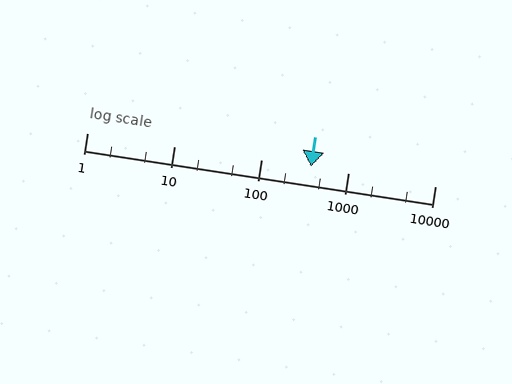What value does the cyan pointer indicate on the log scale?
The pointer indicates approximately 370.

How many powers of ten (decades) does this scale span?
The scale spans 4 decades, from 1 to 10000.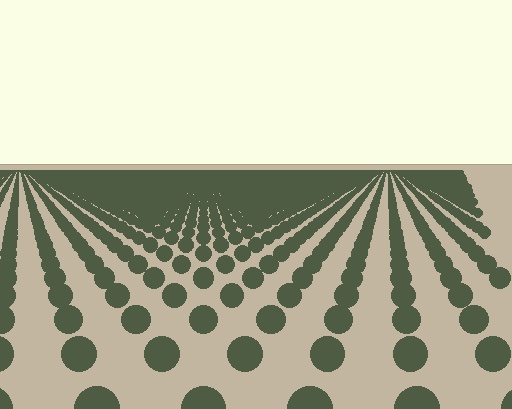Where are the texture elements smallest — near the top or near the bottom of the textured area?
Near the top.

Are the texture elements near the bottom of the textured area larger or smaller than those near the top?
Larger. Near the bottom, elements are closer to the viewer and appear at a bigger on-screen size.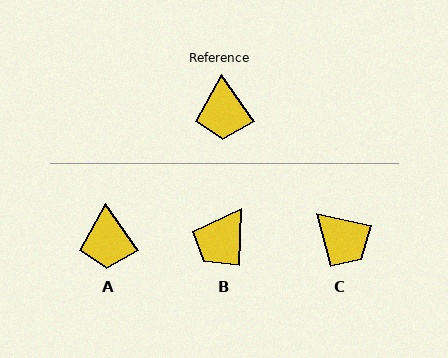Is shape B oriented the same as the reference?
No, it is off by about 36 degrees.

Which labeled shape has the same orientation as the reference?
A.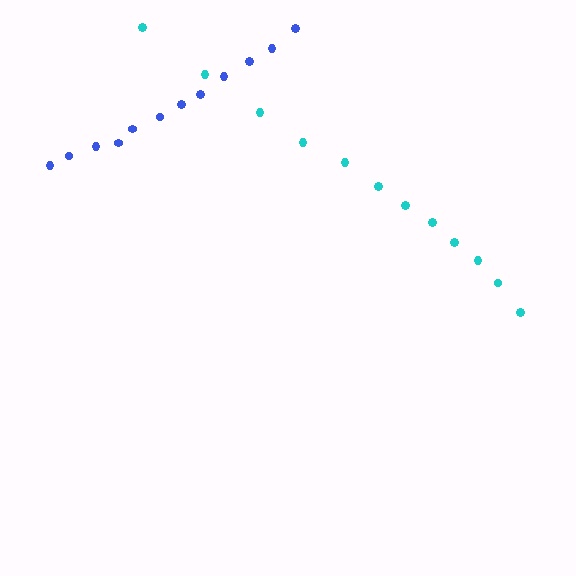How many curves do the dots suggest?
There are 2 distinct paths.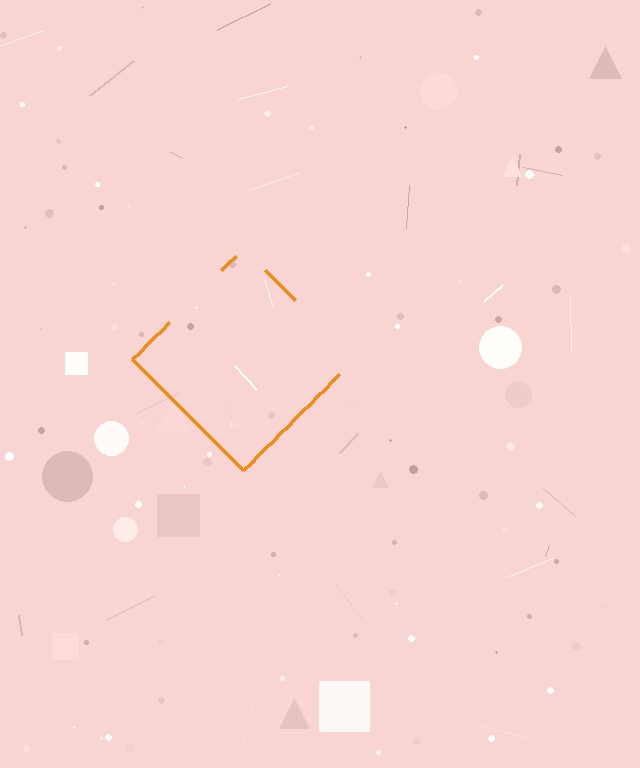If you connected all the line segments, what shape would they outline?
They would outline a diamond.